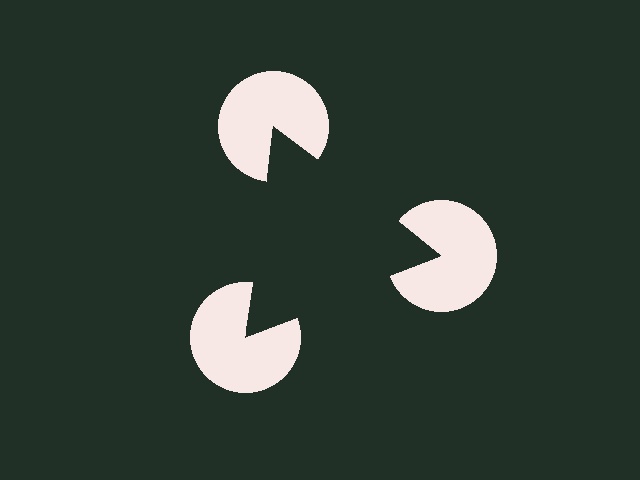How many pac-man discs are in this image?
There are 3 — one at each vertex of the illusory triangle.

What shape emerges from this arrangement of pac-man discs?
An illusory triangle — its edges are inferred from the aligned wedge cuts in the pac-man discs, not physically drawn.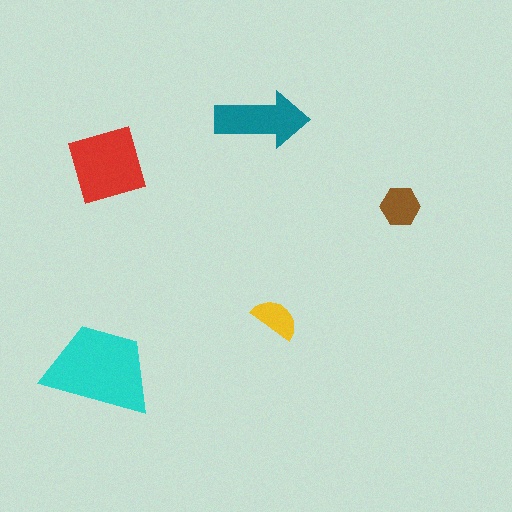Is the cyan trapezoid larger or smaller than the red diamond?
Larger.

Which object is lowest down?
The cyan trapezoid is bottommost.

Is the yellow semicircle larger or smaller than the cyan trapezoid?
Smaller.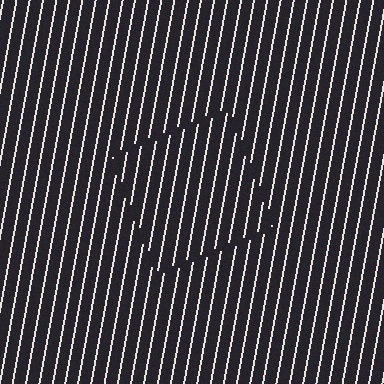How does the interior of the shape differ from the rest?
The interior of the shape contains the same grating, shifted by half a period — the contour is defined by the phase discontinuity where line-ends from the inner and outer gratings abut.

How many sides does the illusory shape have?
4 sides — the line-ends trace a square.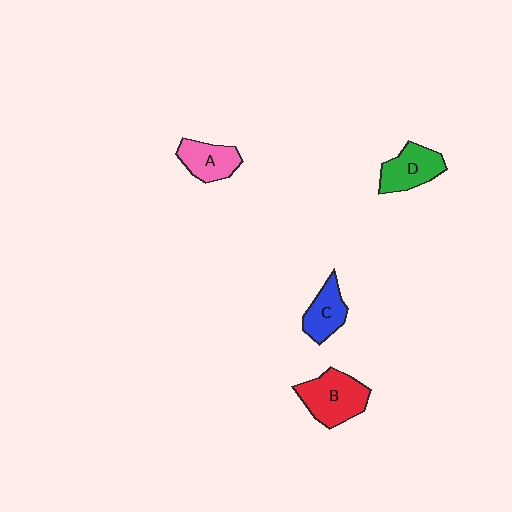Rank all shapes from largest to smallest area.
From largest to smallest: B (red), D (green), A (pink), C (blue).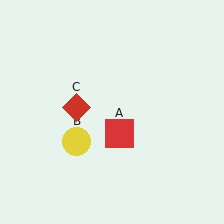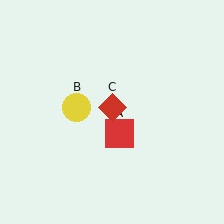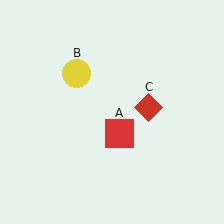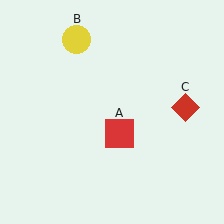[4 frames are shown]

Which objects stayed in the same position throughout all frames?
Red square (object A) remained stationary.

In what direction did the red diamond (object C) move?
The red diamond (object C) moved right.